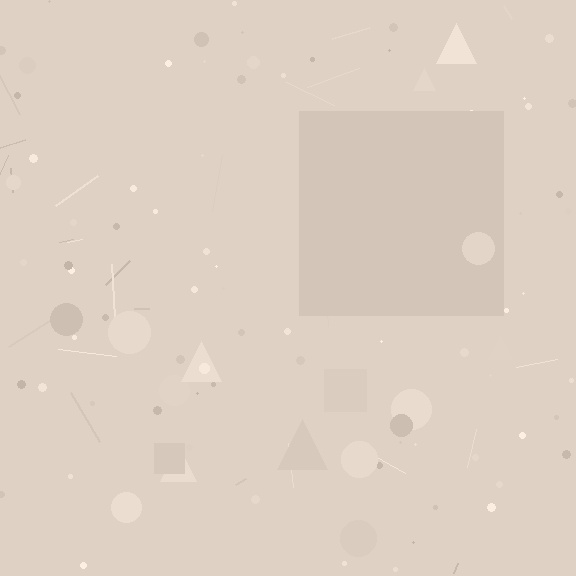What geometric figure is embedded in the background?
A square is embedded in the background.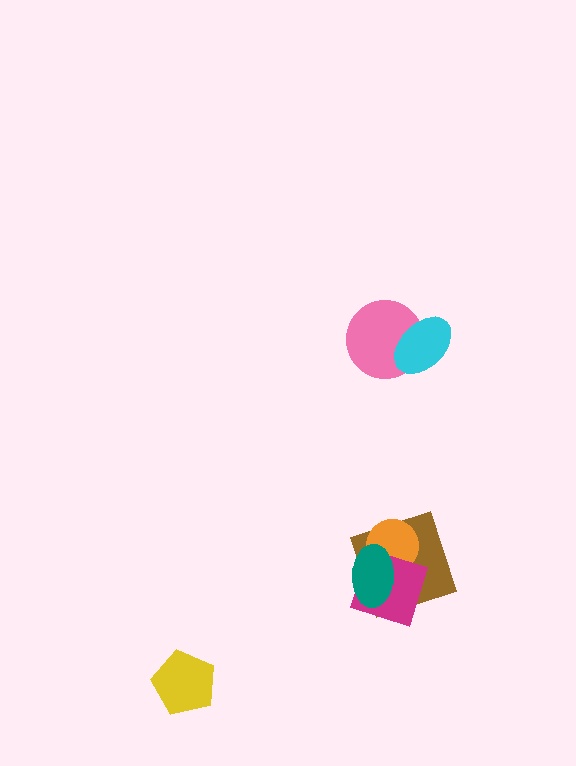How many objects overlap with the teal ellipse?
3 objects overlap with the teal ellipse.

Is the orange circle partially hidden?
Yes, it is partially covered by another shape.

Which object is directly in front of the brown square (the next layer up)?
The orange circle is directly in front of the brown square.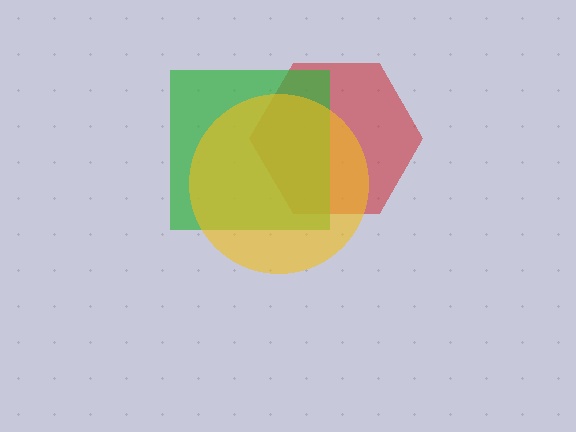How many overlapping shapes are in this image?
There are 3 overlapping shapes in the image.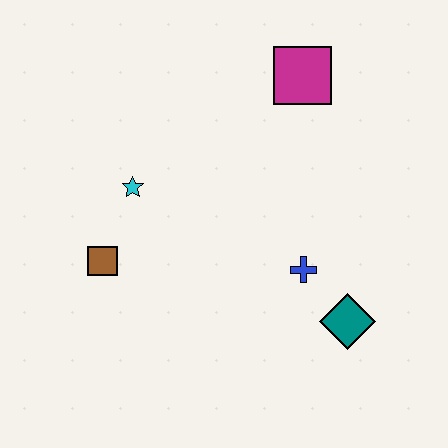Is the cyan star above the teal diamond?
Yes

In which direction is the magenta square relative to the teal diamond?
The magenta square is above the teal diamond.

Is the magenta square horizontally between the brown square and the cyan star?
No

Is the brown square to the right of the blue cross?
No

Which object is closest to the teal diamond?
The blue cross is closest to the teal diamond.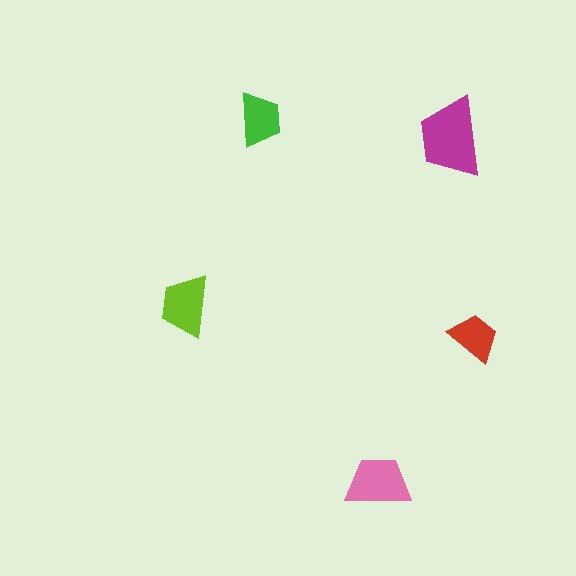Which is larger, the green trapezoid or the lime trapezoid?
The lime one.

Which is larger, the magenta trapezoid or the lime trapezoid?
The magenta one.